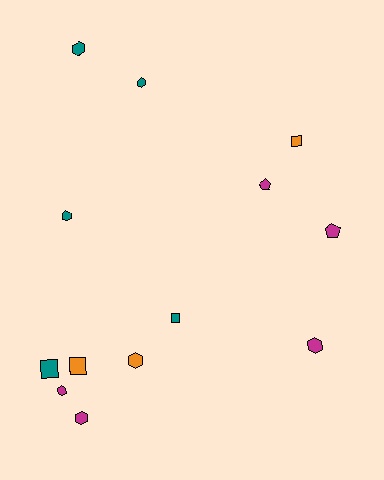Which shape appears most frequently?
Hexagon, with 7 objects.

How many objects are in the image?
There are 13 objects.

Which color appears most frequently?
Teal, with 5 objects.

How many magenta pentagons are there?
There are 2 magenta pentagons.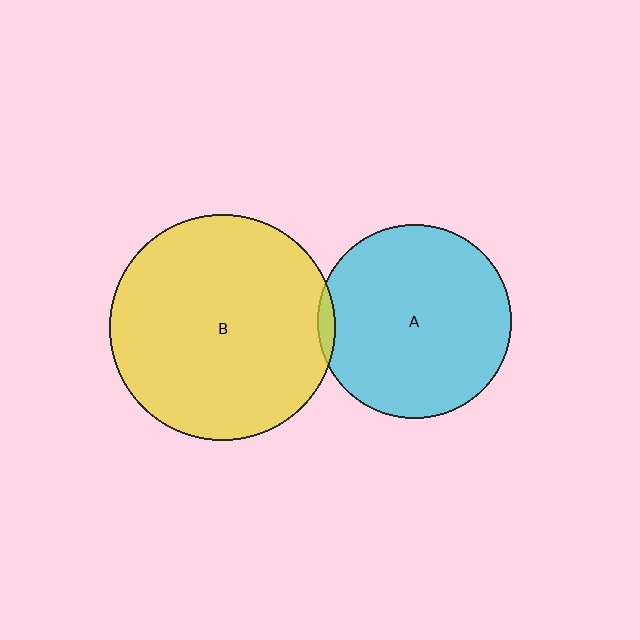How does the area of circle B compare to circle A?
Approximately 1.4 times.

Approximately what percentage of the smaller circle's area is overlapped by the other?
Approximately 5%.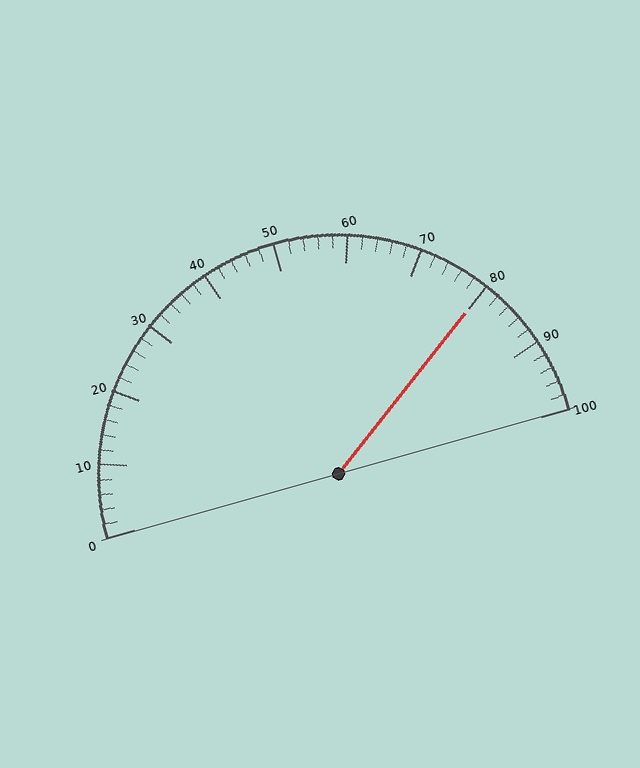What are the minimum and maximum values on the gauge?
The gauge ranges from 0 to 100.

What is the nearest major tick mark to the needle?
The nearest major tick mark is 80.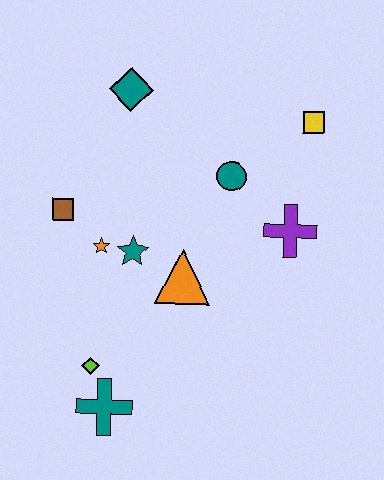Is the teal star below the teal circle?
Yes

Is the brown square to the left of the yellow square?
Yes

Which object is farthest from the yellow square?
The teal cross is farthest from the yellow square.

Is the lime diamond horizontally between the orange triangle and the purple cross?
No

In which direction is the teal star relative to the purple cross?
The teal star is to the left of the purple cross.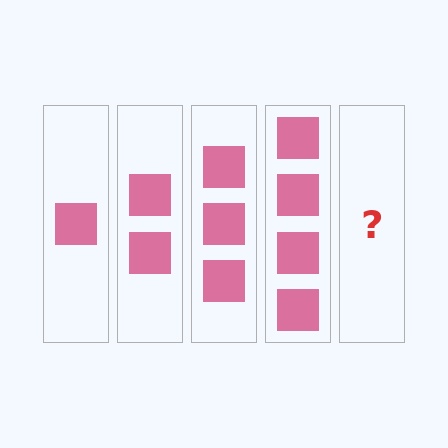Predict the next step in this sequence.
The next step is 5 squares.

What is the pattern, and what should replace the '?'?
The pattern is that each step adds one more square. The '?' should be 5 squares.